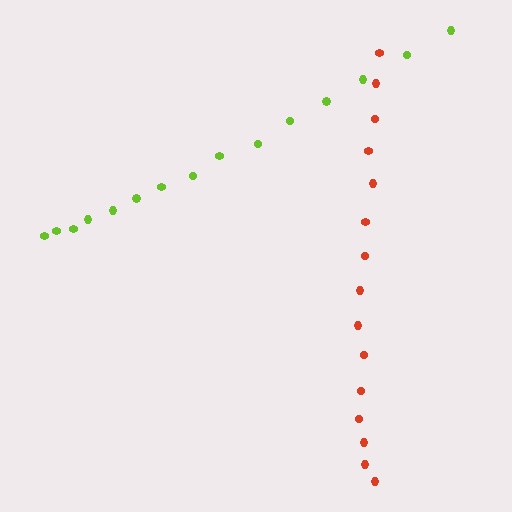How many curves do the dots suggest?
There are 2 distinct paths.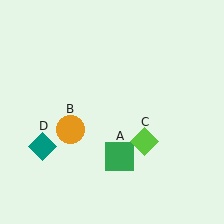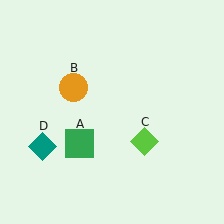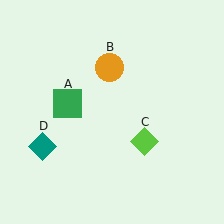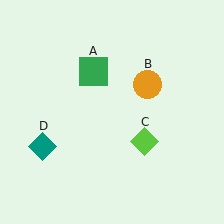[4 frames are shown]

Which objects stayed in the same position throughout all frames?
Lime diamond (object C) and teal diamond (object D) remained stationary.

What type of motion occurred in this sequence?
The green square (object A), orange circle (object B) rotated clockwise around the center of the scene.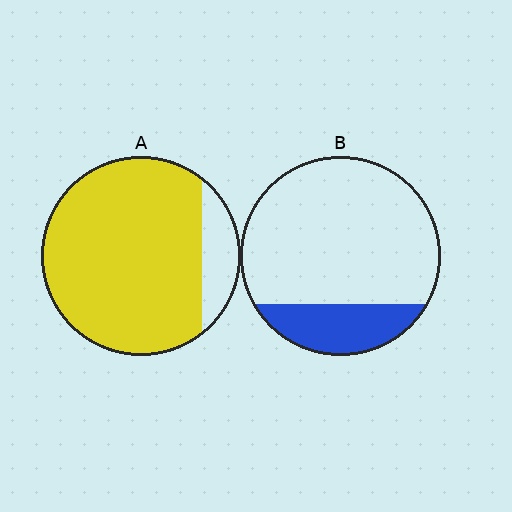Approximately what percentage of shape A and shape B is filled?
A is approximately 85% and B is approximately 20%.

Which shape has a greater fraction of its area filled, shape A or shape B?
Shape A.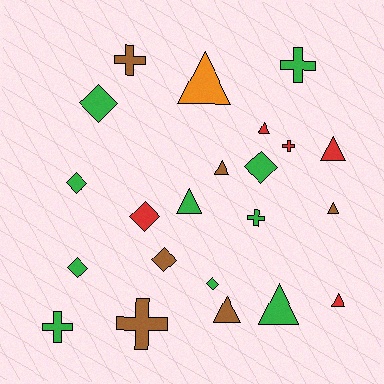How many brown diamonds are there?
There is 1 brown diamond.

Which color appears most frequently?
Green, with 10 objects.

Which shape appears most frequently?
Triangle, with 9 objects.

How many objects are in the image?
There are 22 objects.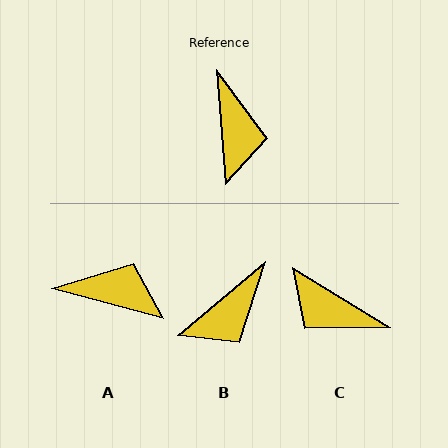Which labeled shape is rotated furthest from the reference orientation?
C, about 126 degrees away.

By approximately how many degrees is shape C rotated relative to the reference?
Approximately 126 degrees clockwise.